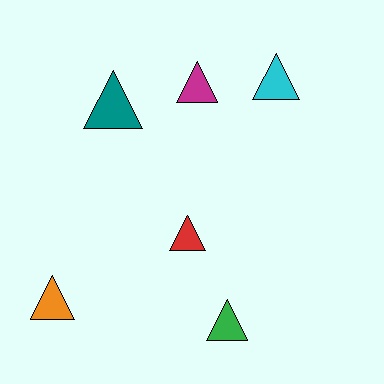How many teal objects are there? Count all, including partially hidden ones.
There is 1 teal object.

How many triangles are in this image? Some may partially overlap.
There are 6 triangles.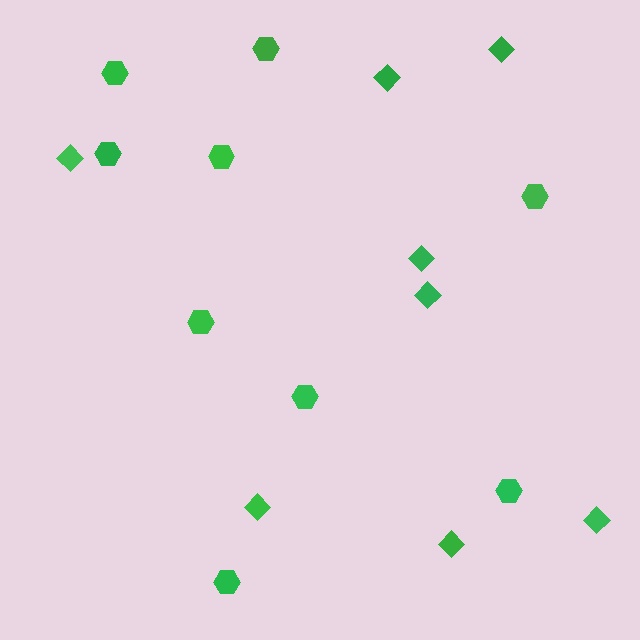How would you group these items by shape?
There are 2 groups: one group of hexagons (9) and one group of diamonds (8).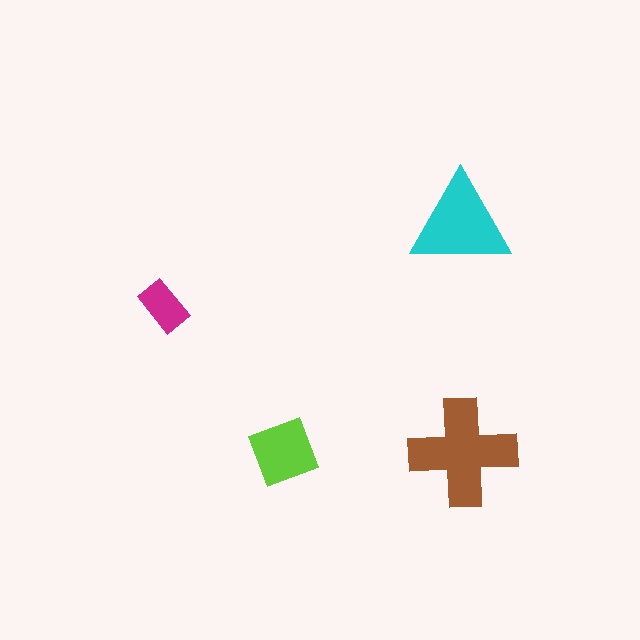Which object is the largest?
The brown cross.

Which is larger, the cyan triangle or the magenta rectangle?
The cyan triangle.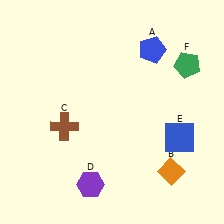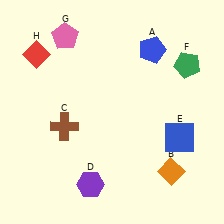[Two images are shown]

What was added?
A pink pentagon (G), a red diamond (H) were added in Image 2.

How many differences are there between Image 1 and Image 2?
There are 2 differences between the two images.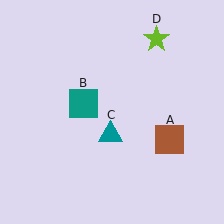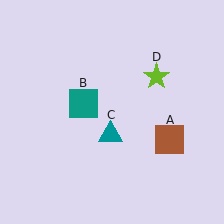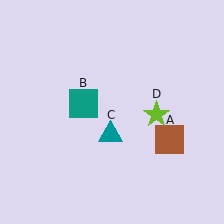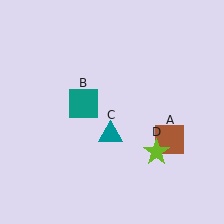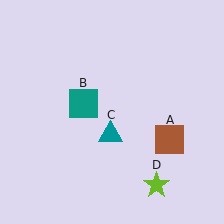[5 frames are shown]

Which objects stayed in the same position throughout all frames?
Brown square (object A) and teal square (object B) and teal triangle (object C) remained stationary.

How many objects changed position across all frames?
1 object changed position: lime star (object D).